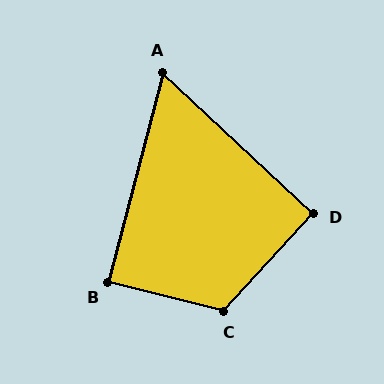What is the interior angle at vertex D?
Approximately 90 degrees (approximately right).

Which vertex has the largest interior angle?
C, at approximately 119 degrees.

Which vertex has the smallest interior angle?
A, at approximately 61 degrees.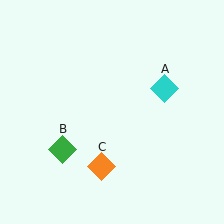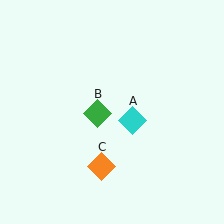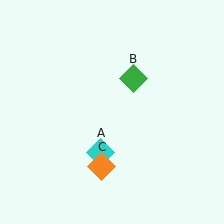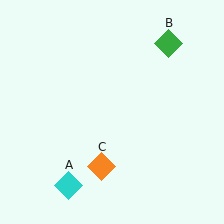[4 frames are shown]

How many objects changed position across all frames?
2 objects changed position: cyan diamond (object A), green diamond (object B).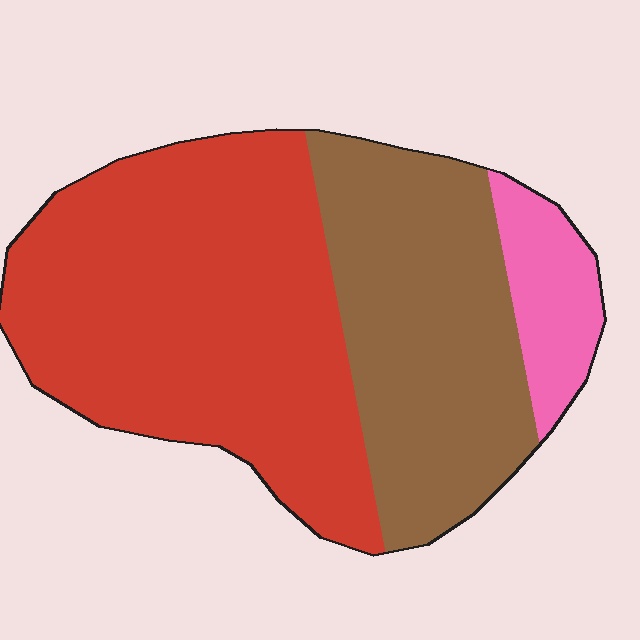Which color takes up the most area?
Red, at roughly 55%.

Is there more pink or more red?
Red.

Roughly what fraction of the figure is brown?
Brown takes up between a quarter and a half of the figure.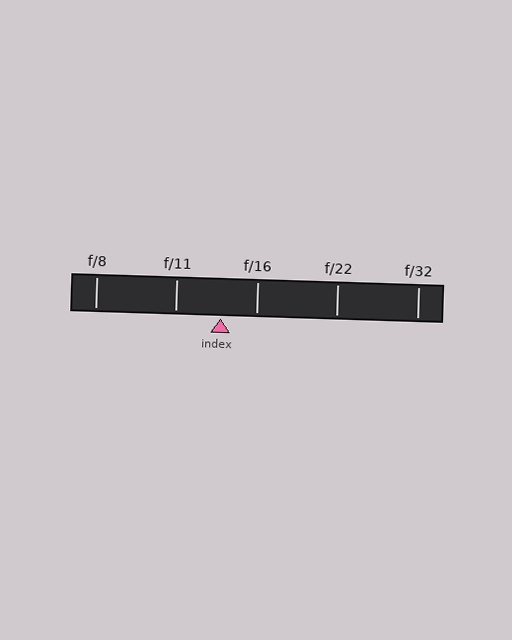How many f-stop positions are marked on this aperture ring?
There are 5 f-stop positions marked.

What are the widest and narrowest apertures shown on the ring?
The widest aperture shown is f/8 and the narrowest is f/32.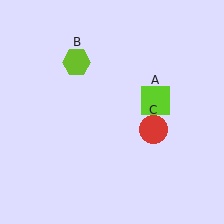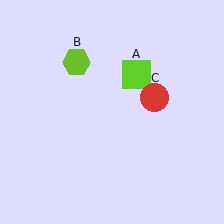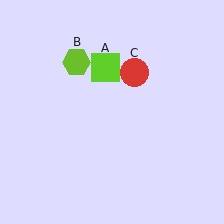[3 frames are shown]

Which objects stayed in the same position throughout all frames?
Lime hexagon (object B) remained stationary.